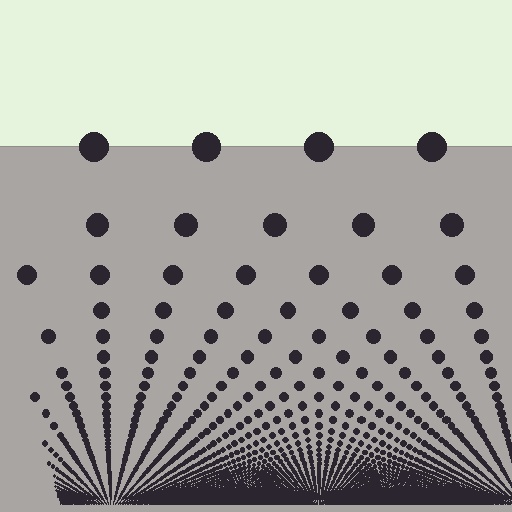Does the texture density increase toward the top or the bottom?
Density increases toward the bottom.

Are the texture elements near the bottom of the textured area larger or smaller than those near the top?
Smaller. The gradient is inverted — elements near the bottom are smaller and denser.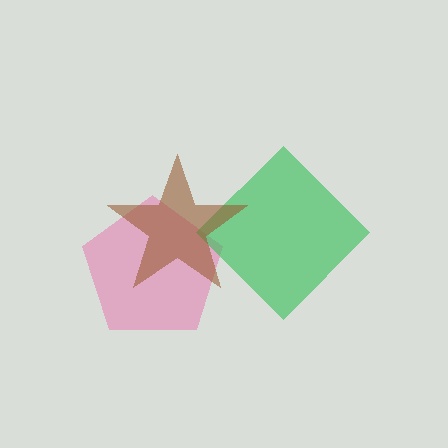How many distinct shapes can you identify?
There are 3 distinct shapes: a pink pentagon, a green diamond, a brown star.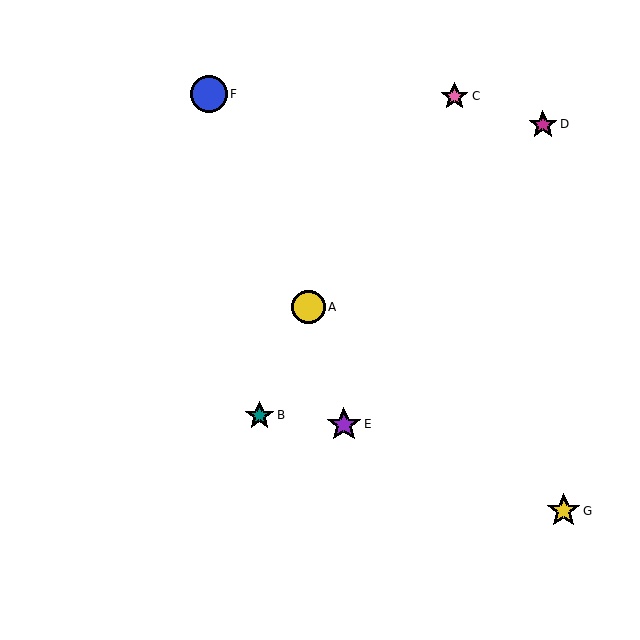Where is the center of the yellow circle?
The center of the yellow circle is at (308, 307).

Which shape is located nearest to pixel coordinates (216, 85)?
The blue circle (labeled F) at (209, 94) is nearest to that location.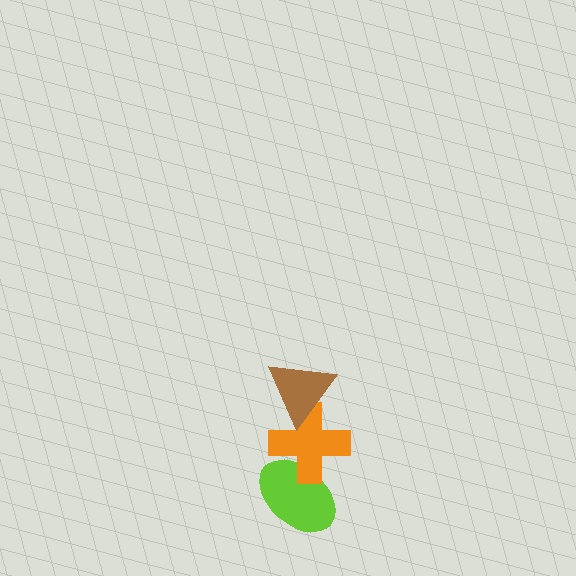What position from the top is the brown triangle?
The brown triangle is 1st from the top.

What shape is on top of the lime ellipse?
The orange cross is on top of the lime ellipse.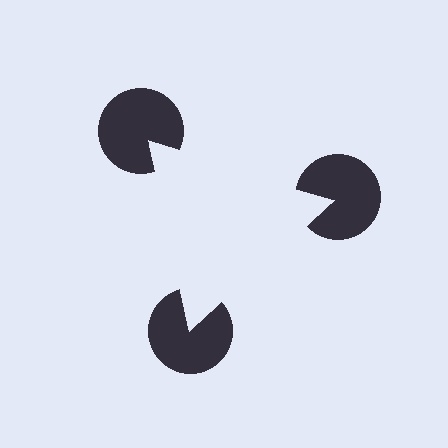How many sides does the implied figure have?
3 sides.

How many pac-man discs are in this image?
There are 3 — one at each vertex of the illusory triangle.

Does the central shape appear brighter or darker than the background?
It typically appears slightly brighter than the background, even though no actual brightness change is drawn.